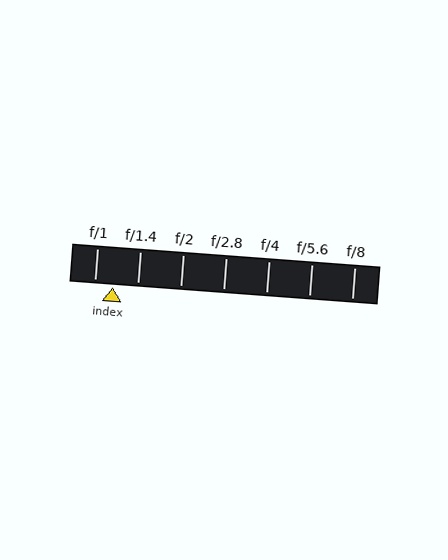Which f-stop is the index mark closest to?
The index mark is closest to f/1.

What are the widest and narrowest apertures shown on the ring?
The widest aperture shown is f/1 and the narrowest is f/8.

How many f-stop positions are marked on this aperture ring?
There are 7 f-stop positions marked.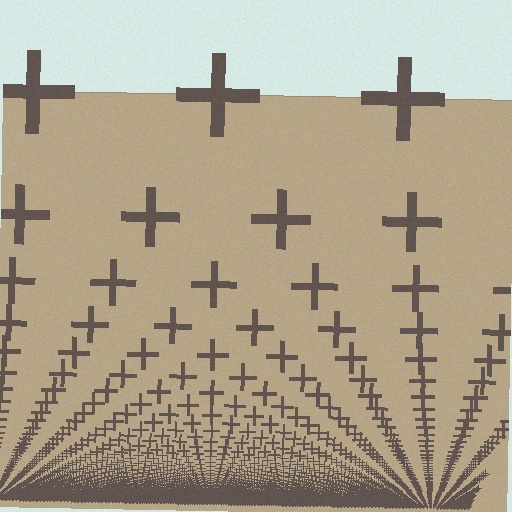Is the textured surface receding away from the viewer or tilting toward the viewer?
The surface appears to tilt toward the viewer. Texture elements get larger and sparser toward the top.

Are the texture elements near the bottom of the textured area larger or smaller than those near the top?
Smaller. The gradient is inverted — elements near the bottom are smaller and denser.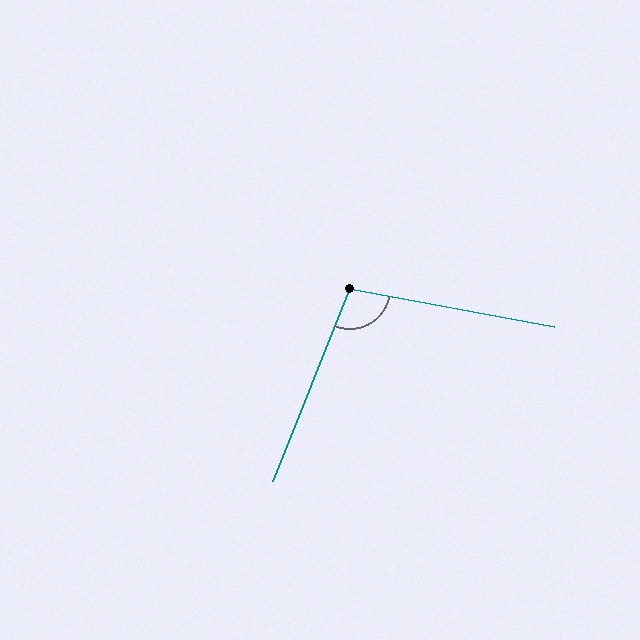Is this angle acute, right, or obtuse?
It is obtuse.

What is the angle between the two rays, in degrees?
Approximately 101 degrees.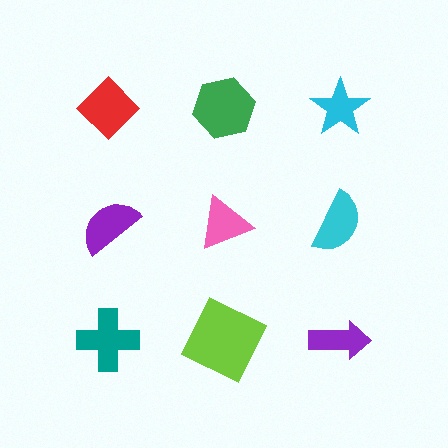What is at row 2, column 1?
A purple semicircle.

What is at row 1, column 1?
A red diamond.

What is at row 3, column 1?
A teal cross.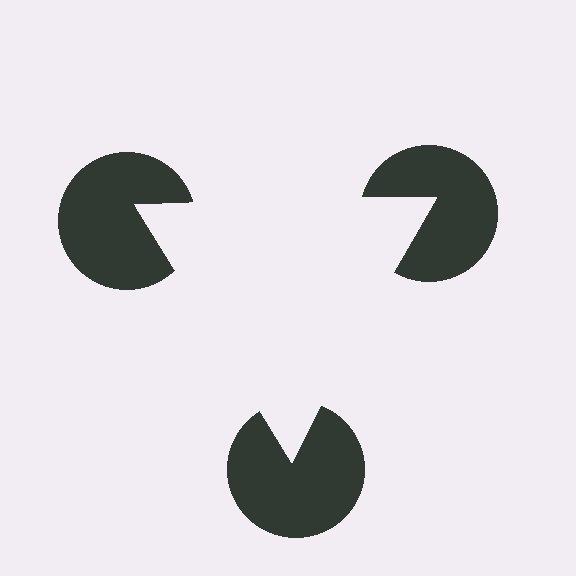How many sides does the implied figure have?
3 sides.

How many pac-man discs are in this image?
There are 3 — one at each vertex of the illusory triangle.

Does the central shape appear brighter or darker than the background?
It typically appears slightly brighter than the background, even though no actual brightness change is drawn.